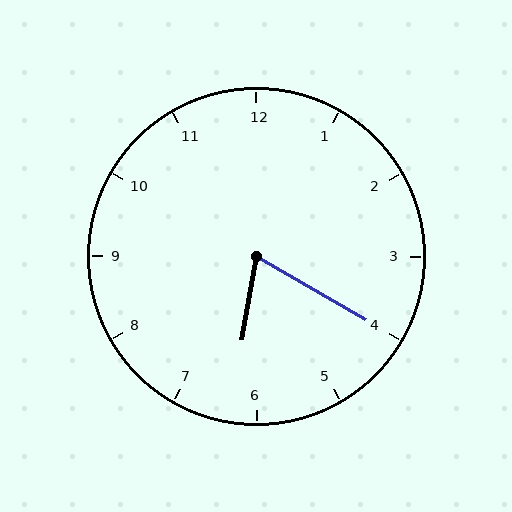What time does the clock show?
6:20.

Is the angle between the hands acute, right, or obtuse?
It is acute.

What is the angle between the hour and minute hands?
Approximately 70 degrees.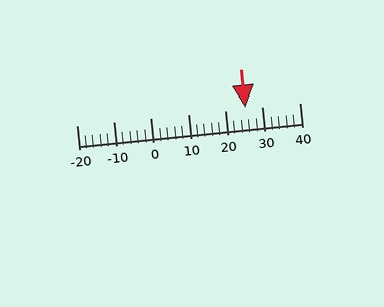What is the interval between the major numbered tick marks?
The major tick marks are spaced 10 units apart.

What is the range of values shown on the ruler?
The ruler shows values from -20 to 40.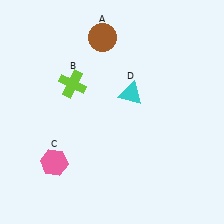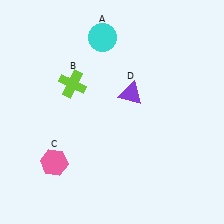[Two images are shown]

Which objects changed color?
A changed from brown to cyan. D changed from cyan to purple.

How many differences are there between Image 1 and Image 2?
There are 2 differences between the two images.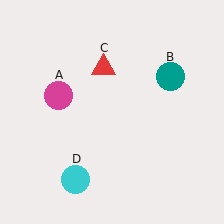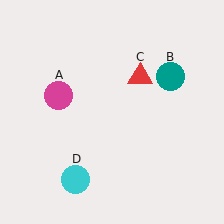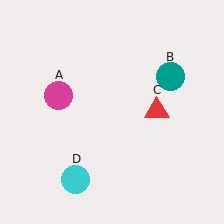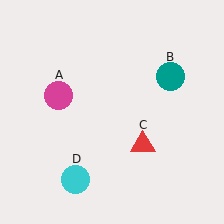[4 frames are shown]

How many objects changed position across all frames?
1 object changed position: red triangle (object C).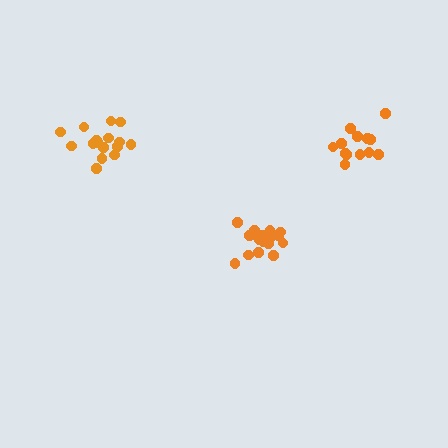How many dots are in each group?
Group 1: 18 dots, Group 2: 13 dots, Group 3: 16 dots (47 total).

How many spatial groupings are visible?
There are 3 spatial groupings.